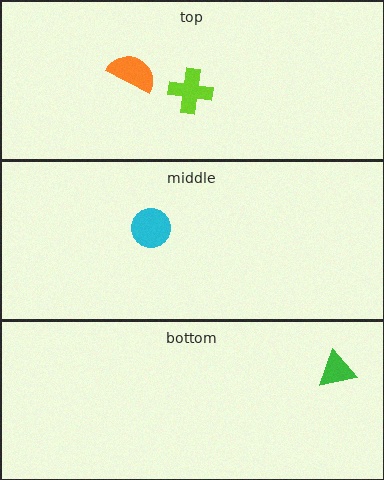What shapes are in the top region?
The orange semicircle, the lime cross.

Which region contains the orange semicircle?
The top region.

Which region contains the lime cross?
The top region.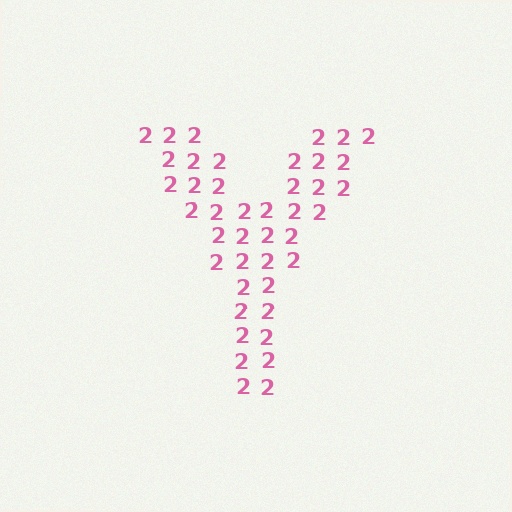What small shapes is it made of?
It is made of small digit 2's.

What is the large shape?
The large shape is the letter Y.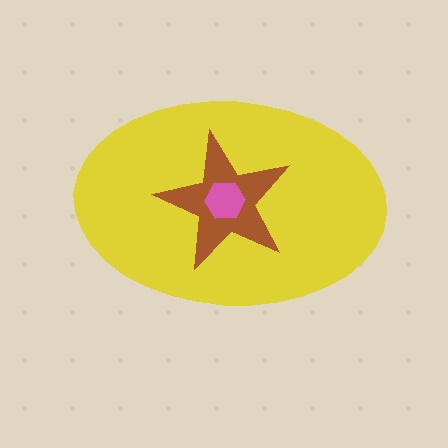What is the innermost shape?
The pink hexagon.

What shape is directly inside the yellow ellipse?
The brown star.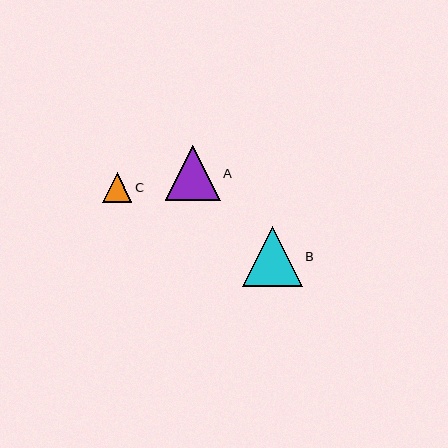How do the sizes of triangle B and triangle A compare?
Triangle B and triangle A are approximately the same size.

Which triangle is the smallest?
Triangle C is the smallest with a size of approximately 30 pixels.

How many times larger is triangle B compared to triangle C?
Triangle B is approximately 2.0 times the size of triangle C.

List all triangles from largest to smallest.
From largest to smallest: B, A, C.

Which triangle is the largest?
Triangle B is the largest with a size of approximately 60 pixels.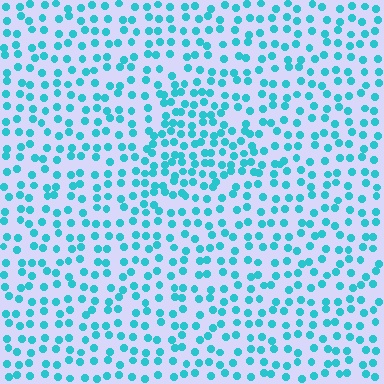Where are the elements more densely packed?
The elements are more densely packed inside the triangle boundary.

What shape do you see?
I see a triangle.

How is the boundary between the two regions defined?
The boundary is defined by a change in element density (approximately 1.7x ratio). All elements are the same color, size, and shape.